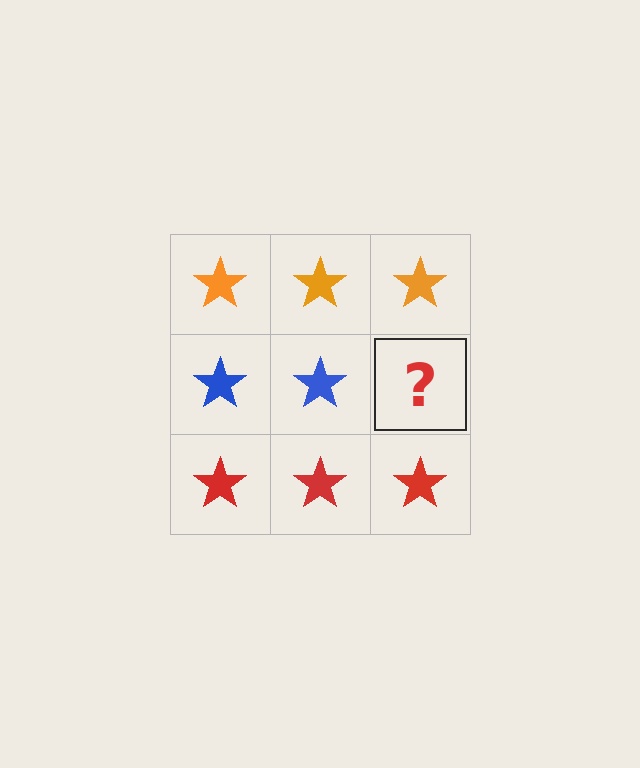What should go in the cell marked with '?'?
The missing cell should contain a blue star.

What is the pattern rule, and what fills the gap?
The rule is that each row has a consistent color. The gap should be filled with a blue star.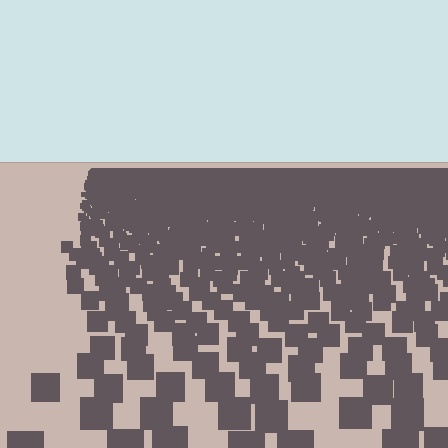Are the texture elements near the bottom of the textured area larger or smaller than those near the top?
Larger. Near the bottom, elements are closer to the viewer and appear at a bigger on-screen size.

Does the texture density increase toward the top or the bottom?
Density increases toward the top.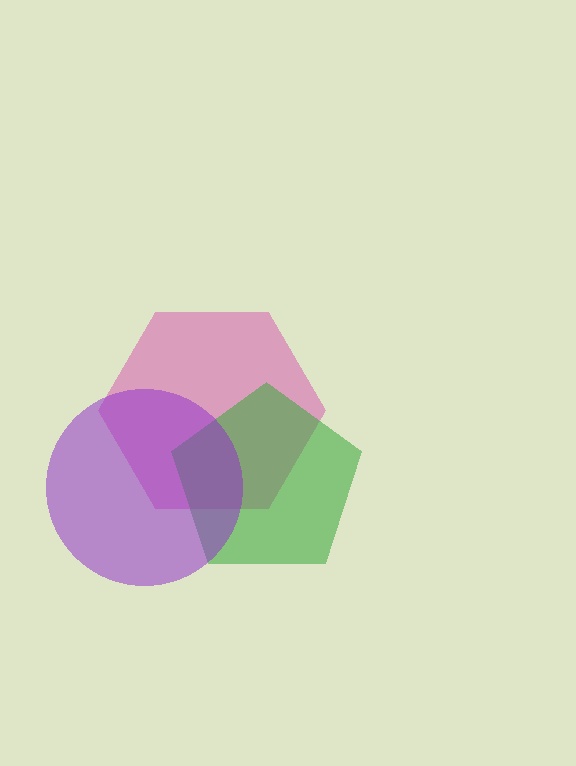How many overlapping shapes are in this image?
There are 3 overlapping shapes in the image.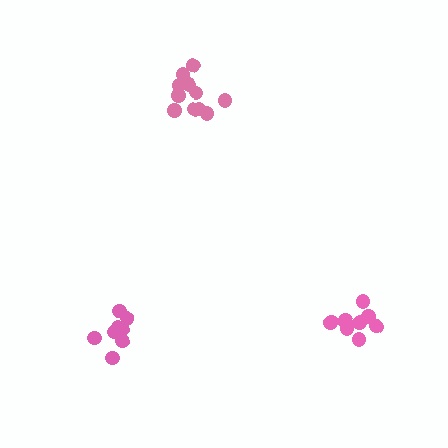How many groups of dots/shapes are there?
There are 3 groups.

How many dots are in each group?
Group 1: 8 dots, Group 2: 8 dots, Group 3: 11 dots (27 total).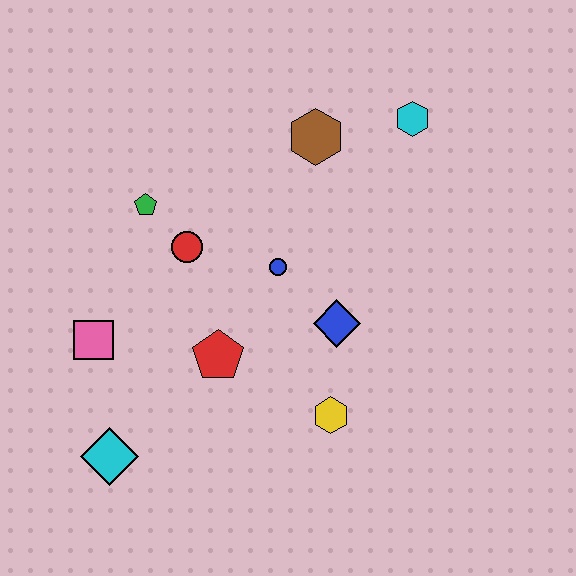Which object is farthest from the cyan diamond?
The cyan hexagon is farthest from the cyan diamond.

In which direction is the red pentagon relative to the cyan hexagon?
The red pentagon is below the cyan hexagon.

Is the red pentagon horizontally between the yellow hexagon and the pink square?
Yes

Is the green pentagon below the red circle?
No